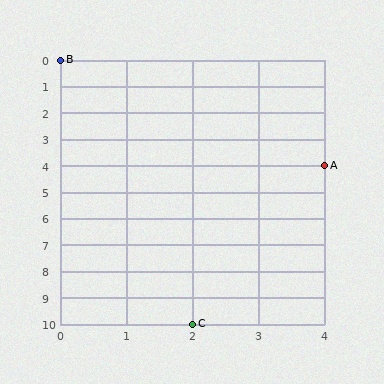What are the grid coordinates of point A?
Point A is at grid coordinates (4, 4).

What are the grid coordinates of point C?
Point C is at grid coordinates (2, 10).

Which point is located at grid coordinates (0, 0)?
Point B is at (0, 0).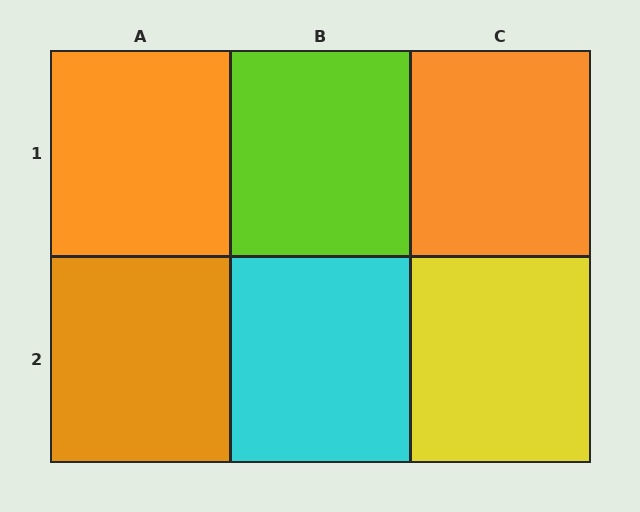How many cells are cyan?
1 cell is cyan.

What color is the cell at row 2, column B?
Cyan.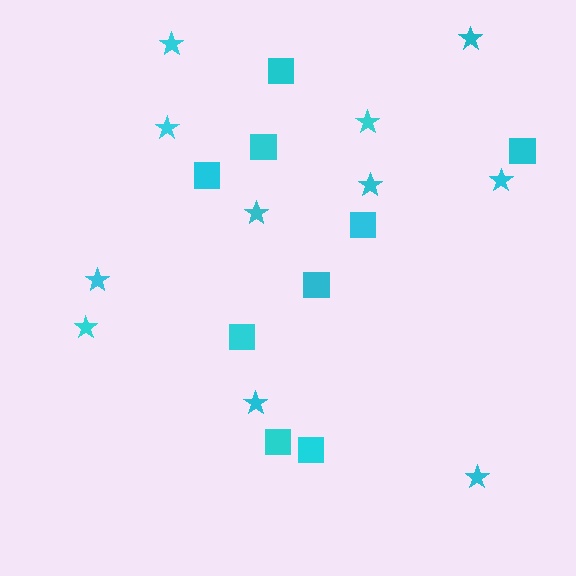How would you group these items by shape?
There are 2 groups: one group of squares (9) and one group of stars (11).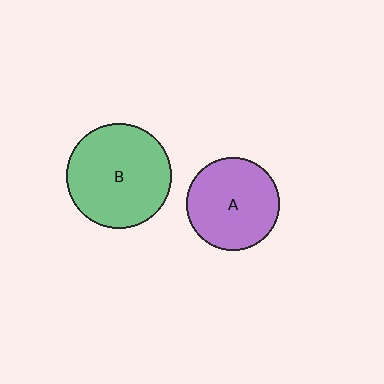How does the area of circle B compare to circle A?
Approximately 1.3 times.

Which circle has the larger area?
Circle B (green).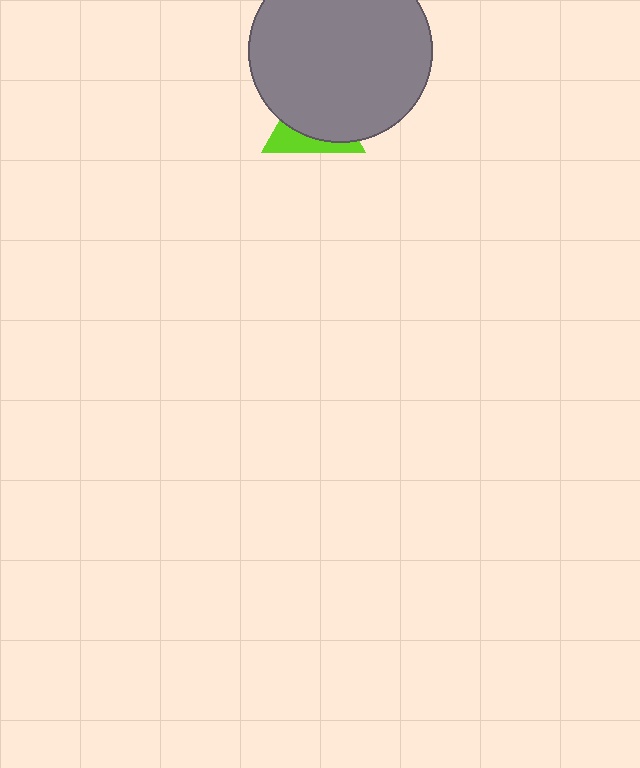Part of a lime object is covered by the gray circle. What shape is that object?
It is a triangle.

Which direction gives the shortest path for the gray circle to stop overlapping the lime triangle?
Moving up gives the shortest separation.